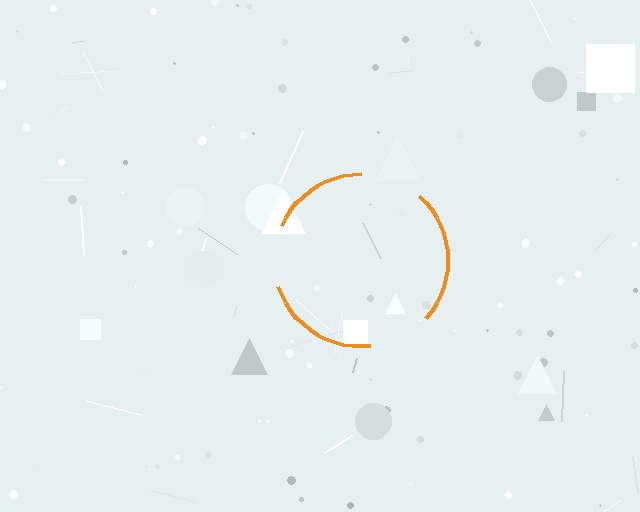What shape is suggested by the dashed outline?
The dashed outline suggests a circle.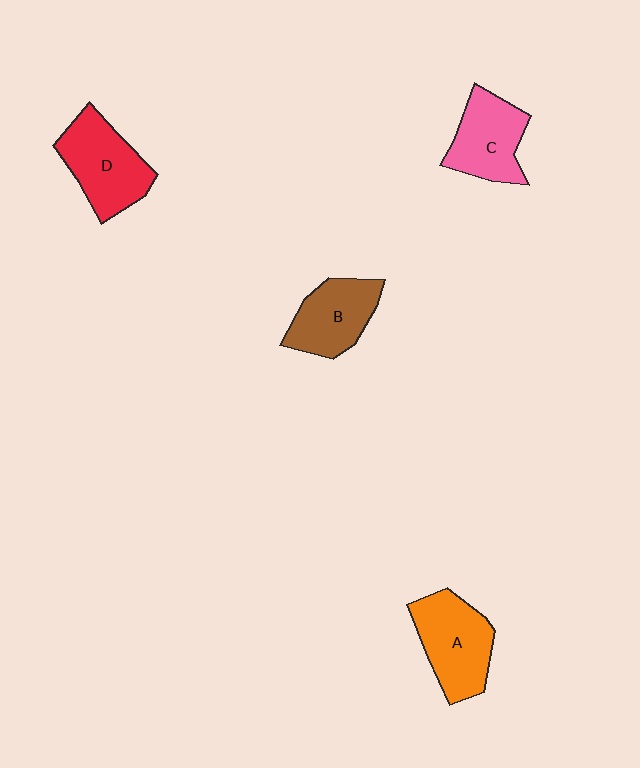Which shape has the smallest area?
Shape B (brown).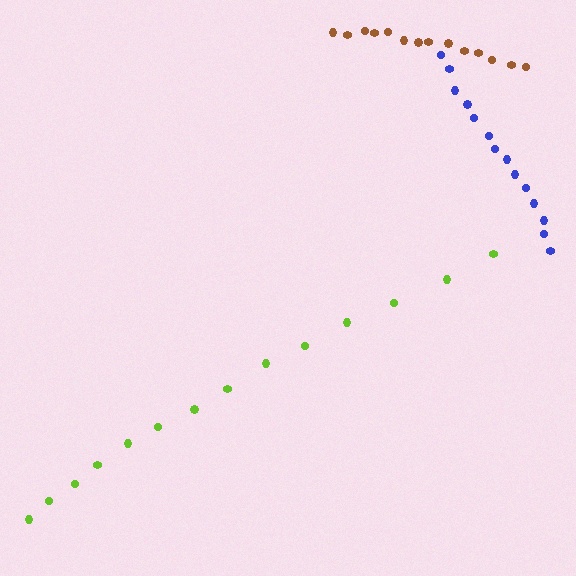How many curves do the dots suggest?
There are 3 distinct paths.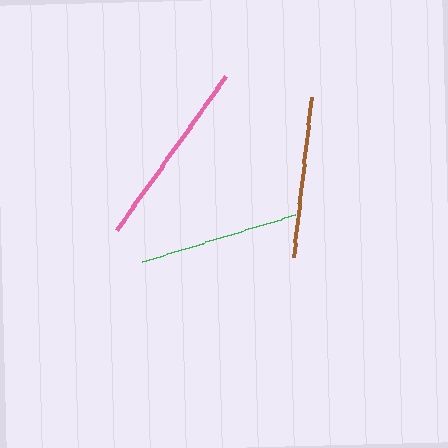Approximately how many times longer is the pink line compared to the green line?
The pink line is approximately 1.2 times the length of the green line.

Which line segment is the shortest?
The green line is the shortest at approximately 160 pixels.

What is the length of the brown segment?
The brown segment is approximately 162 pixels long.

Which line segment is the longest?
The pink line is the longest at approximately 189 pixels.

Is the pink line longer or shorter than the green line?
The pink line is longer than the green line.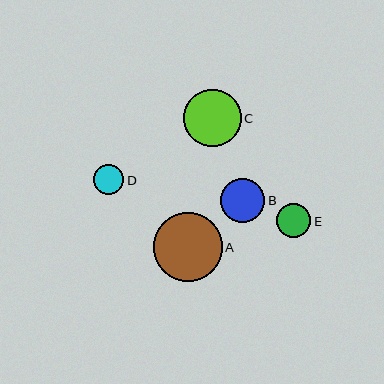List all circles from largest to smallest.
From largest to smallest: A, C, B, E, D.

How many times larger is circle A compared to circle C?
Circle A is approximately 1.2 times the size of circle C.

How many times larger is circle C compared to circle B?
Circle C is approximately 1.3 times the size of circle B.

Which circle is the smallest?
Circle D is the smallest with a size of approximately 30 pixels.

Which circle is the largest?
Circle A is the largest with a size of approximately 69 pixels.